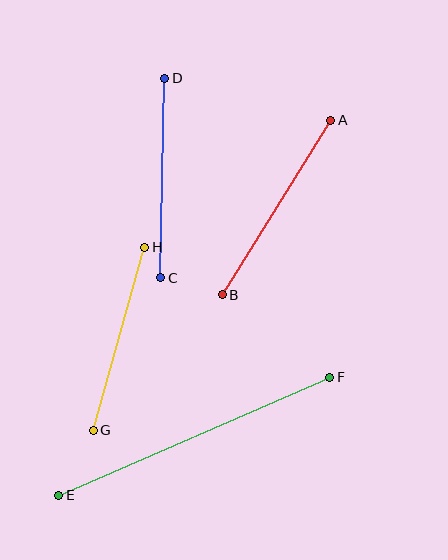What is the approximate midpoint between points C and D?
The midpoint is at approximately (163, 178) pixels.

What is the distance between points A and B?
The distance is approximately 205 pixels.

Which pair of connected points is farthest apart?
Points E and F are farthest apart.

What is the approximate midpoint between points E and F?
The midpoint is at approximately (194, 436) pixels.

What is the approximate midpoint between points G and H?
The midpoint is at approximately (119, 339) pixels.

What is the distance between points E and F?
The distance is approximately 296 pixels.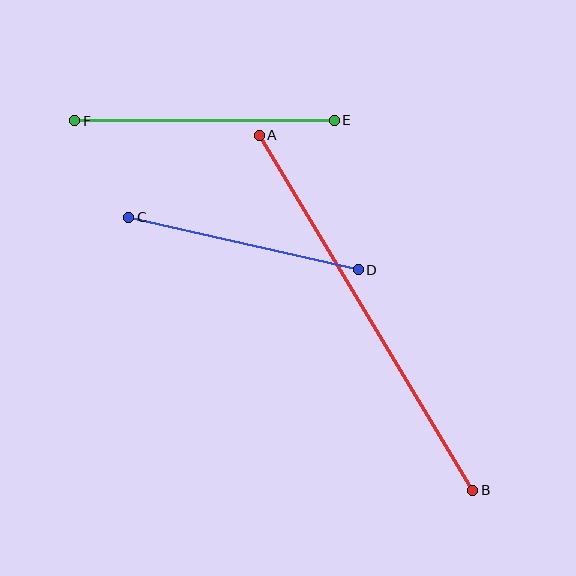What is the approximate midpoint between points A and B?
The midpoint is at approximately (366, 313) pixels.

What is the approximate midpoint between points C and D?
The midpoint is at approximately (243, 243) pixels.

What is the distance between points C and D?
The distance is approximately 235 pixels.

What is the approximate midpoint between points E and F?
The midpoint is at approximately (204, 120) pixels.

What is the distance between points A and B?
The distance is approximately 414 pixels.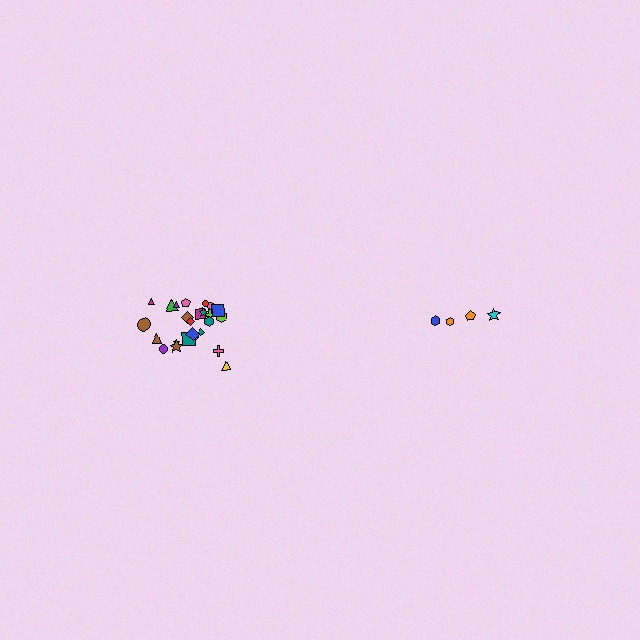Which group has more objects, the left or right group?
The left group.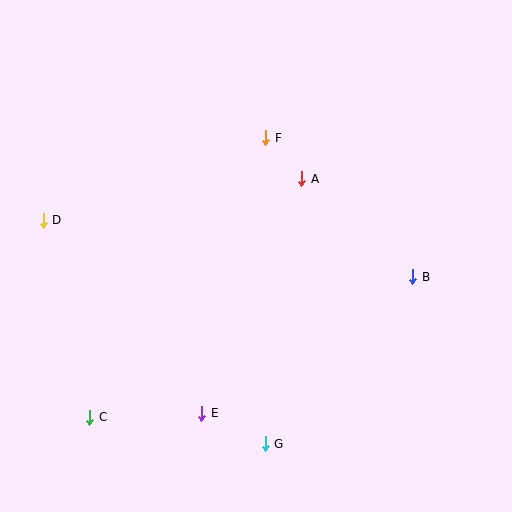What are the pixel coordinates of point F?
Point F is at (266, 138).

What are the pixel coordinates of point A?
Point A is at (302, 179).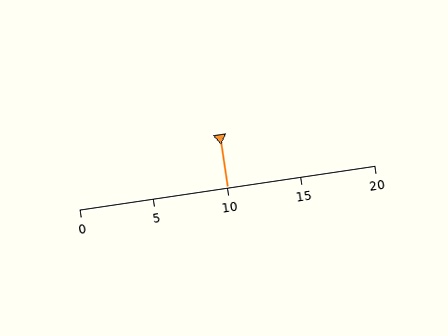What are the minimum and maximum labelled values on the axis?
The axis runs from 0 to 20.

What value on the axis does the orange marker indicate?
The marker indicates approximately 10.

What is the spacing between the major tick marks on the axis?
The major ticks are spaced 5 apart.